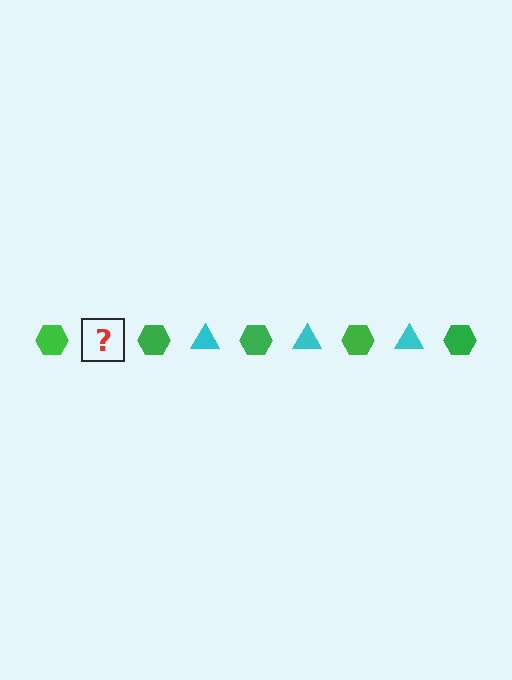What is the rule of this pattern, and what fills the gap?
The rule is that the pattern alternates between green hexagon and cyan triangle. The gap should be filled with a cyan triangle.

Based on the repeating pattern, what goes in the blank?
The blank should be a cyan triangle.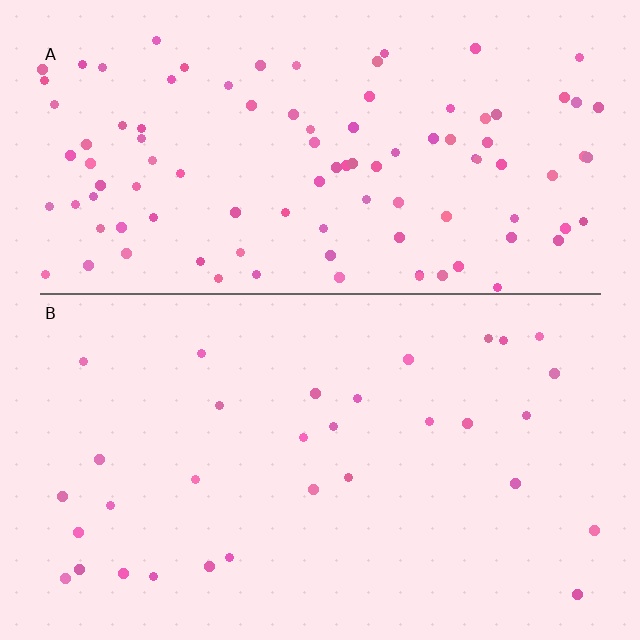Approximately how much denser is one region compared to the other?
Approximately 3.3× — region A over region B.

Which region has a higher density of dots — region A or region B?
A (the top).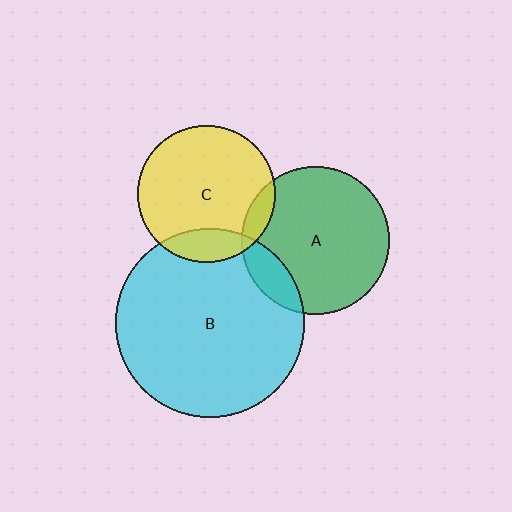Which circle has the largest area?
Circle B (cyan).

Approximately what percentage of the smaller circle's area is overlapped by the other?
Approximately 15%.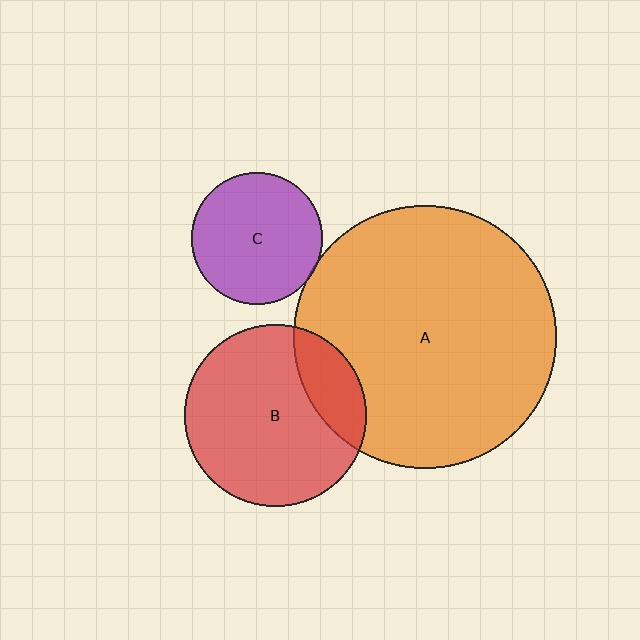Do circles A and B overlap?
Yes.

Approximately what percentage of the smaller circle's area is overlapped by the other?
Approximately 20%.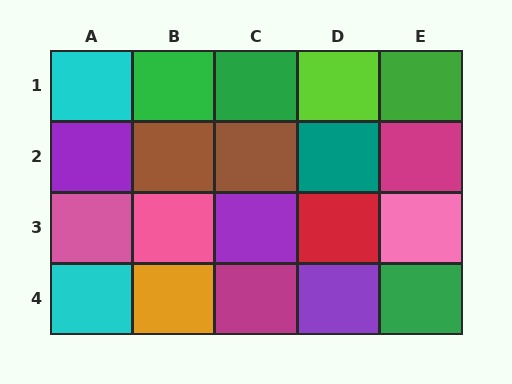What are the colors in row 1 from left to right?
Cyan, green, green, lime, green.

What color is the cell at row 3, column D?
Red.